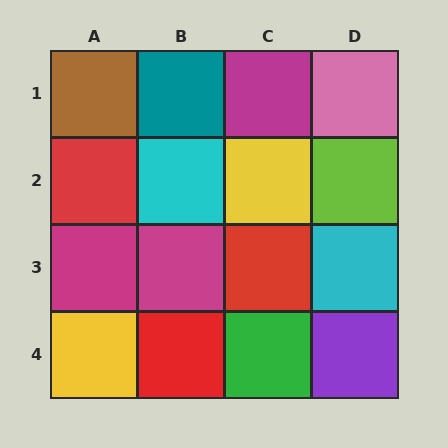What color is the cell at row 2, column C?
Yellow.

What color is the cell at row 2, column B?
Cyan.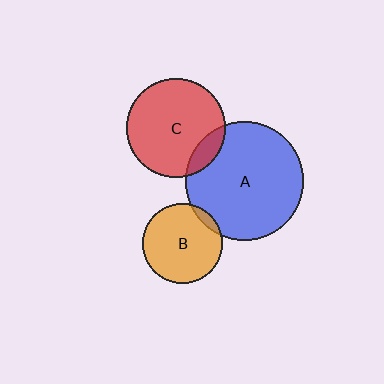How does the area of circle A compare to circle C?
Approximately 1.4 times.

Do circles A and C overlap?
Yes.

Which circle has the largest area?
Circle A (blue).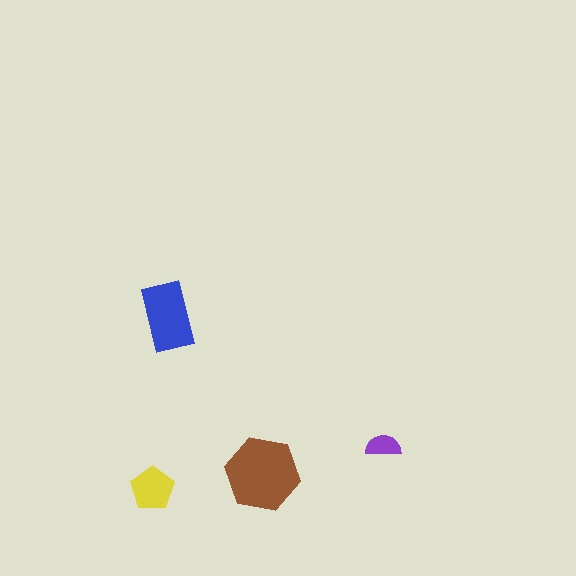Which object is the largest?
The brown hexagon.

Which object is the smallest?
The purple semicircle.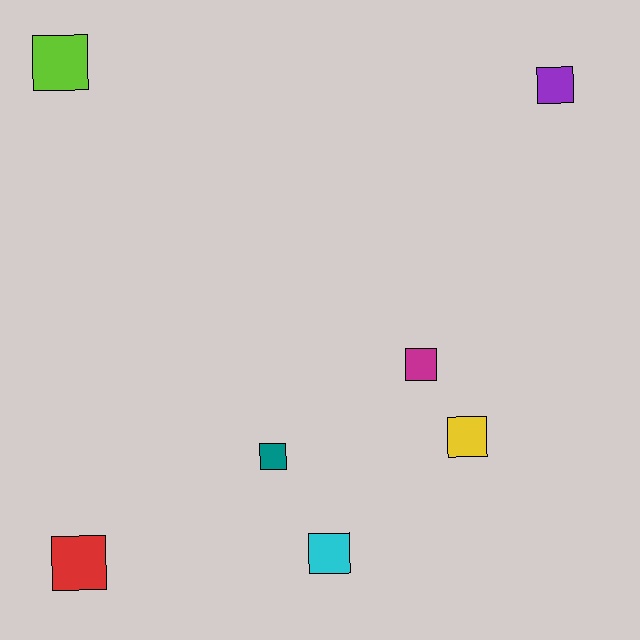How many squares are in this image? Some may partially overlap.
There are 7 squares.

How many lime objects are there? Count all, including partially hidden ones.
There is 1 lime object.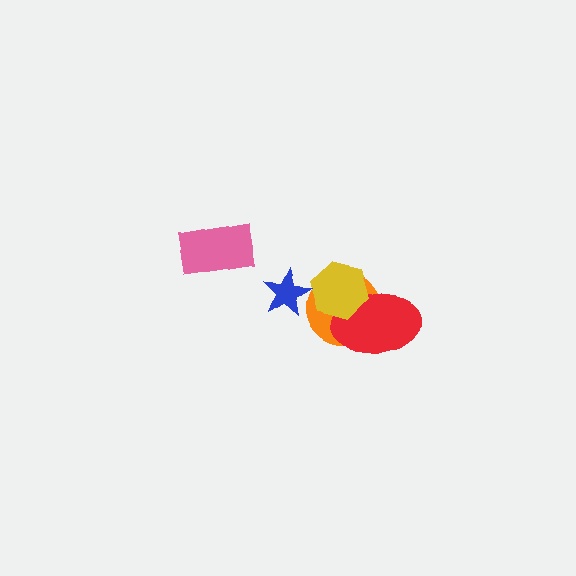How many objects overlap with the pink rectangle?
0 objects overlap with the pink rectangle.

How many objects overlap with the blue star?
0 objects overlap with the blue star.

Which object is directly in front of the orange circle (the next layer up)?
The red ellipse is directly in front of the orange circle.